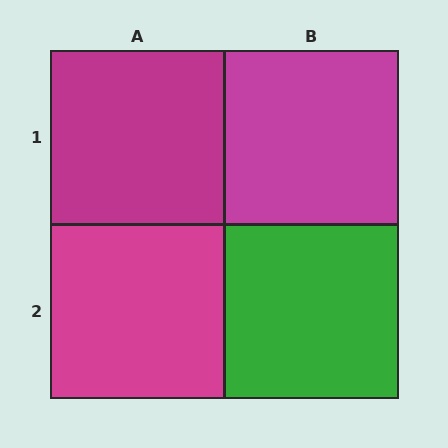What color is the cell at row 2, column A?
Magenta.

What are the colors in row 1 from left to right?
Magenta, magenta.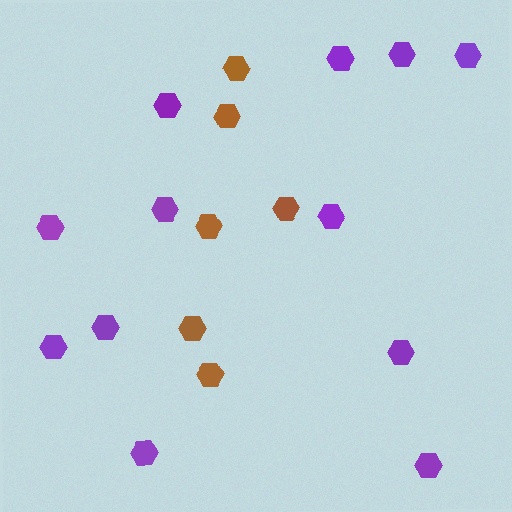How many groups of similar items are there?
There are 2 groups: one group of purple hexagons (12) and one group of brown hexagons (6).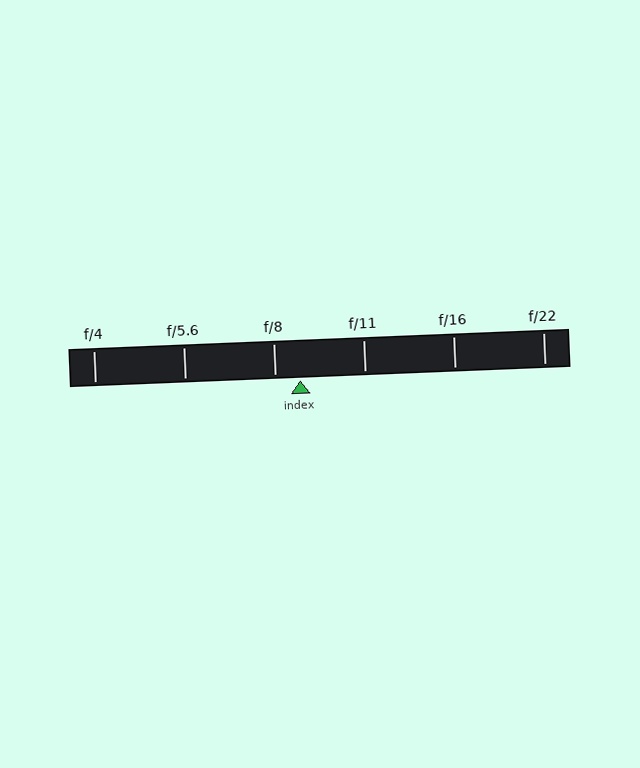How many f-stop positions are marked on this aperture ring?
There are 6 f-stop positions marked.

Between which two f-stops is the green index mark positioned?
The index mark is between f/8 and f/11.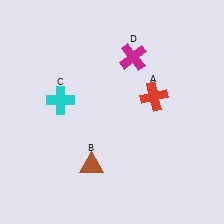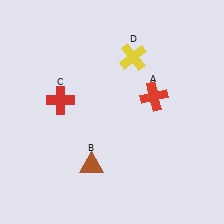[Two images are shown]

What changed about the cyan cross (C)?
In Image 1, C is cyan. In Image 2, it changed to red.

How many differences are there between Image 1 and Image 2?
There are 2 differences between the two images.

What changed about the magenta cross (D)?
In Image 1, D is magenta. In Image 2, it changed to yellow.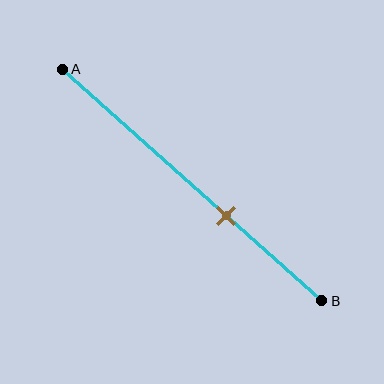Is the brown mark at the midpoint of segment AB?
No, the mark is at about 65% from A, not at the 50% midpoint.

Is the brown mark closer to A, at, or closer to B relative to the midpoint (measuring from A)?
The brown mark is closer to point B than the midpoint of segment AB.